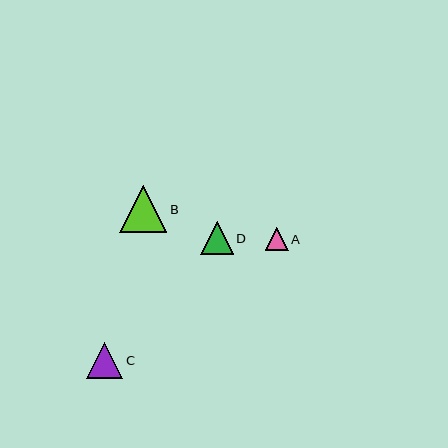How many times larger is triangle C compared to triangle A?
Triangle C is approximately 1.6 times the size of triangle A.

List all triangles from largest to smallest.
From largest to smallest: B, C, D, A.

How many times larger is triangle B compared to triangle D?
Triangle B is approximately 1.4 times the size of triangle D.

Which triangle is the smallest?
Triangle A is the smallest with a size of approximately 23 pixels.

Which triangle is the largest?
Triangle B is the largest with a size of approximately 47 pixels.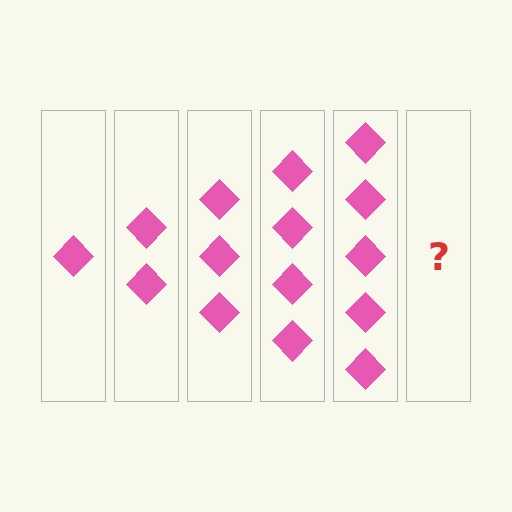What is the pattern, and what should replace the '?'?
The pattern is that each step adds one more diamond. The '?' should be 6 diamonds.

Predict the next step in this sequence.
The next step is 6 diamonds.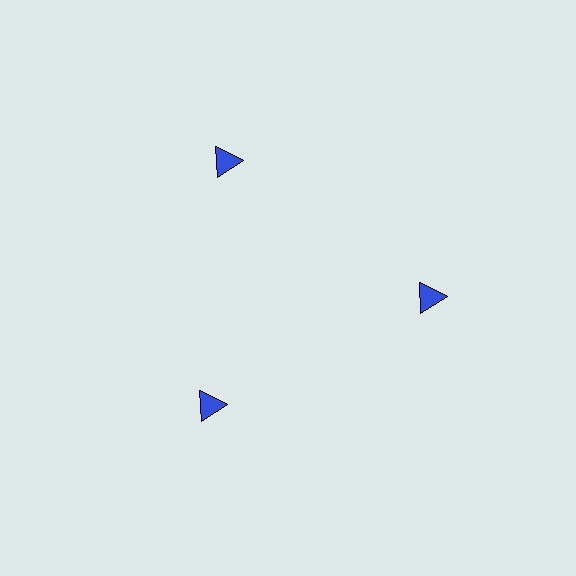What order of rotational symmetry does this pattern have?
This pattern has 3-fold rotational symmetry.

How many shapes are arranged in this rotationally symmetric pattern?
There are 3 shapes, arranged in 3 groups of 1.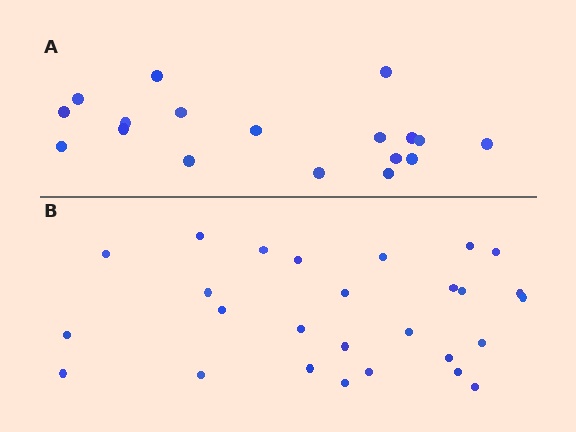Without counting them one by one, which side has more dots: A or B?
Region B (the bottom region) has more dots.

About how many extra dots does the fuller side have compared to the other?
Region B has roughly 8 or so more dots than region A.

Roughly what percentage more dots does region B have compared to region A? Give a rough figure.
About 50% more.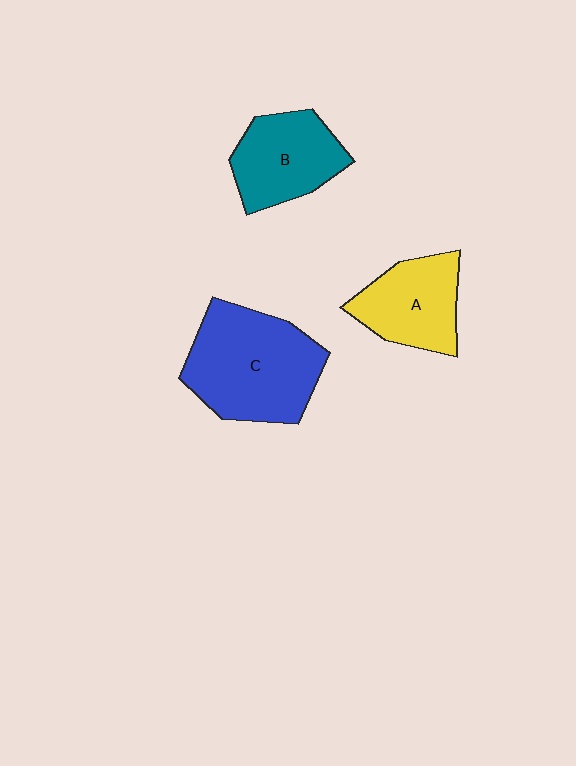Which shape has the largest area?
Shape C (blue).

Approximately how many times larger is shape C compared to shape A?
Approximately 1.6 times.